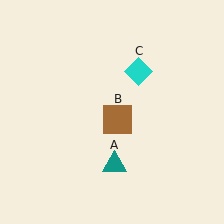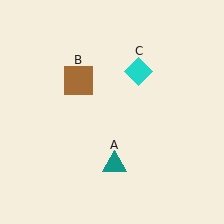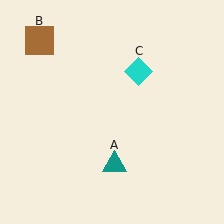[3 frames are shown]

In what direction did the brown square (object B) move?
The brown square (object B) moved up and to the left.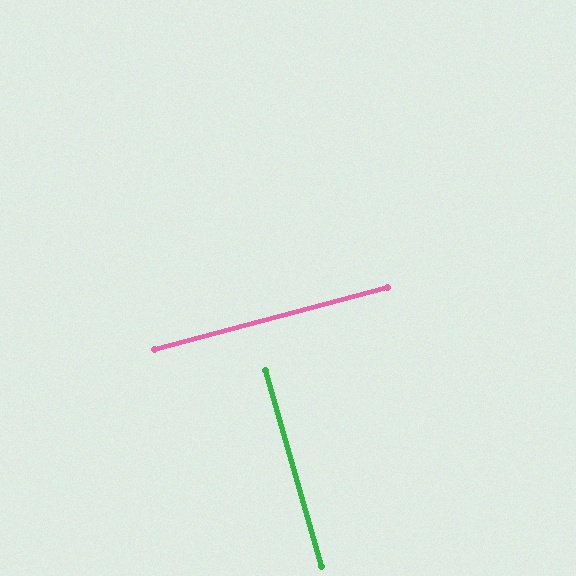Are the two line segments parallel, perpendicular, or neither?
Perpendicular — they meet at approximately 89°.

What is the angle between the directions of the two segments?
Approximately 89 degrees.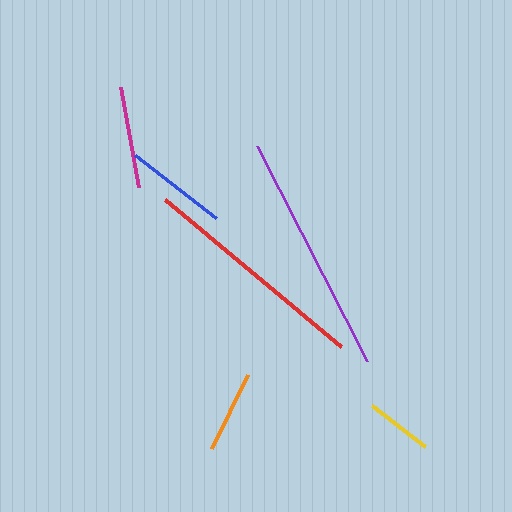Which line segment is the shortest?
The yellow line is the shortest at approximately 67 pixels.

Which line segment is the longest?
The purple line is the longest at approximately 242 pixels.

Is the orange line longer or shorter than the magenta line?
The magenta line is longer than the orange line.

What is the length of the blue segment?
The blue segment is approximately 103 pixels long.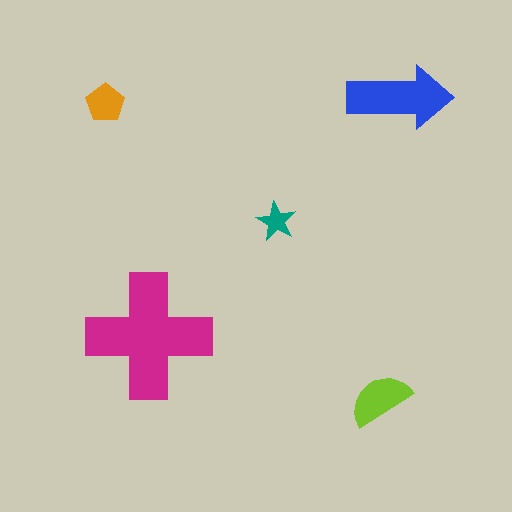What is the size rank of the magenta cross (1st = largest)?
1st.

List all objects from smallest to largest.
The teal star, the orange pentagon, the lime semicircle, the blue arrow, the magenta cross.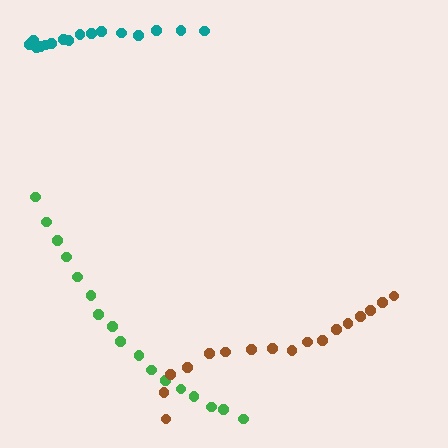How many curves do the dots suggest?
There are 3 distinct paths.